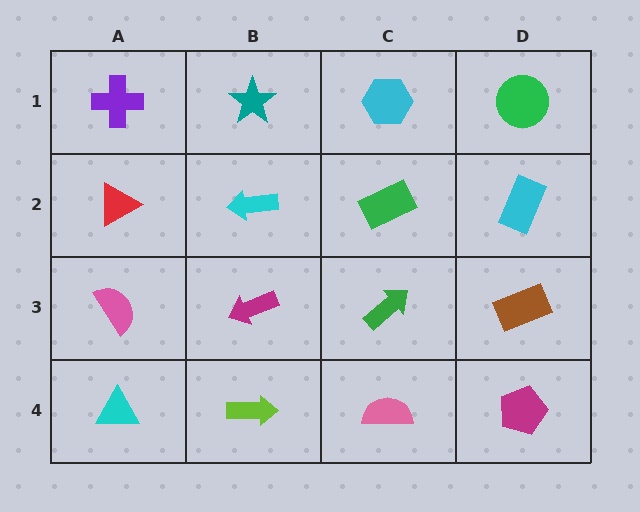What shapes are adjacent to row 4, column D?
A brown rectangle (row 3, column D), a pink semicircle (row 4, column C).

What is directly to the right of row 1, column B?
A cyan hexagon.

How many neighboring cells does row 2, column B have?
4.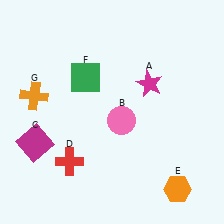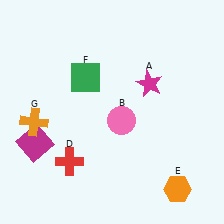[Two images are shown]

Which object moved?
The orange cross (G) moved down.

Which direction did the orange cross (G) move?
The orange cross (G) moved down.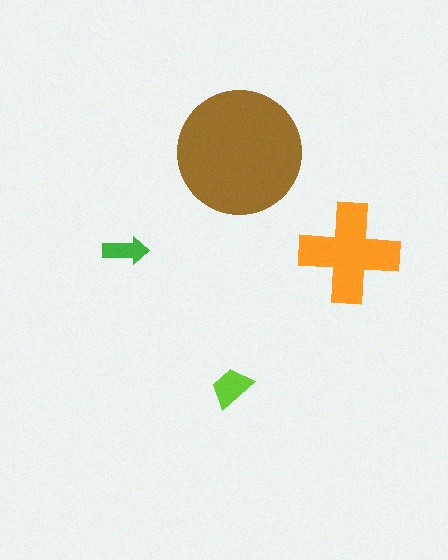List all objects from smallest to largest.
The green arrow, the lime trapezoid, the orange cross, the brown circle.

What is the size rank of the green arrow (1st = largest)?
4th.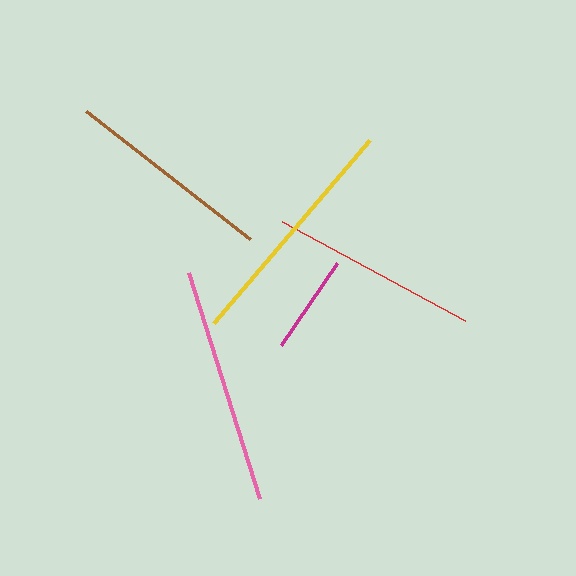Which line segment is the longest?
The yellow line is the longest at approximately 241 pixels.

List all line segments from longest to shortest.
From longest to shortest: yellow, pink, red, brown, magenta.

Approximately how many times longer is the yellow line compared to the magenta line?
The yellow line is approximately 2.4 times the length of the magenta line.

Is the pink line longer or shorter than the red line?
The pink line is longer than the red line.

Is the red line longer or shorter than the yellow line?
The yellow line is longer than the red line.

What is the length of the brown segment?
The brown segment is approximately 207 pixels long.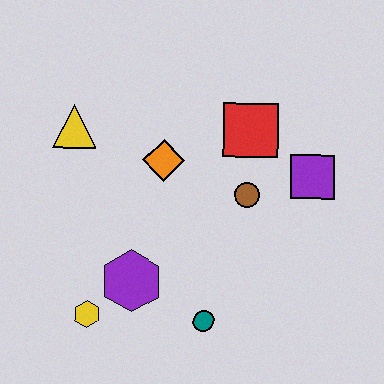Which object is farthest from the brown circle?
The yellow hexagon is farthest from the brown circle.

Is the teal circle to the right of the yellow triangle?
Yes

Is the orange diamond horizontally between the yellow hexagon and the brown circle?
Yes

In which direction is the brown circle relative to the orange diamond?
The brown circle is to the right of the orange diamond.